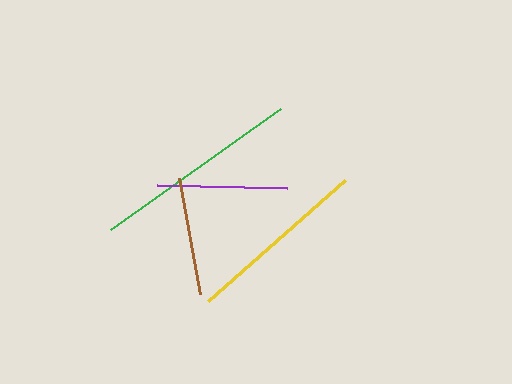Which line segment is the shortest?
The brown line is the shortest at approximately 118 pixels.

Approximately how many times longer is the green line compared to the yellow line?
The green line is approximately 1.1 times the length of the yellow line.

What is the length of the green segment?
The green segment is approximately 208 pixels long.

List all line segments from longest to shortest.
From longest to shortest: green, yellow, purple, brown.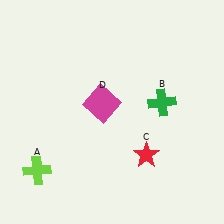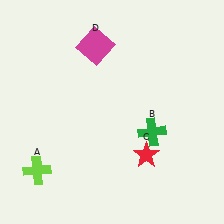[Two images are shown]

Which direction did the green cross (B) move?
The green cross (B) moved down.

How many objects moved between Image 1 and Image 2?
2 objects moved between the two images.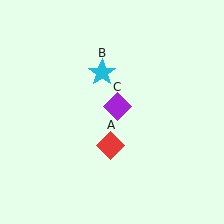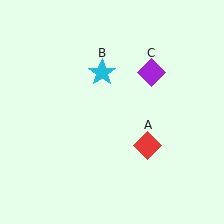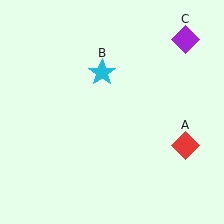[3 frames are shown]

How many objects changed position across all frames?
2 objects changed position: red diamond (object A), purple diamond (object C).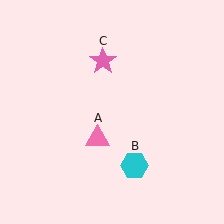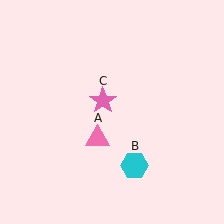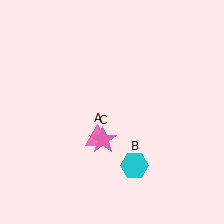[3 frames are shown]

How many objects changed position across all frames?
1 object changed position: pink star (object C).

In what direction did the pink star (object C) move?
The pink star (object C) moved down.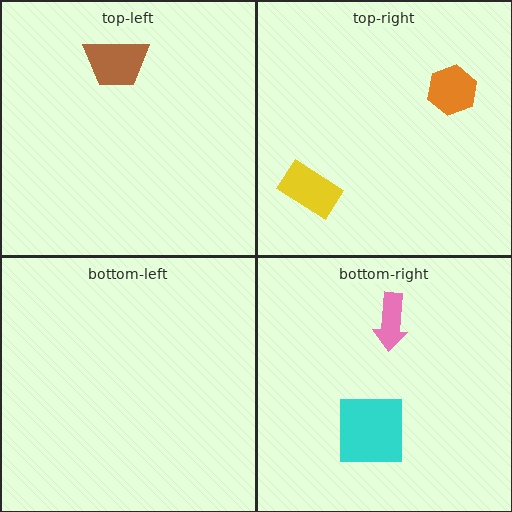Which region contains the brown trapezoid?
The top-left region.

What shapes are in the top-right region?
The yellow rectangle, the orange hexagon.